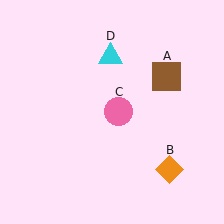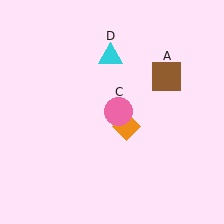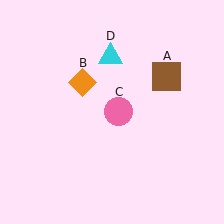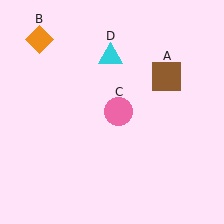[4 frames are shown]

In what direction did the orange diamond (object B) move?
The orange diamond (object B) moved up and to the left.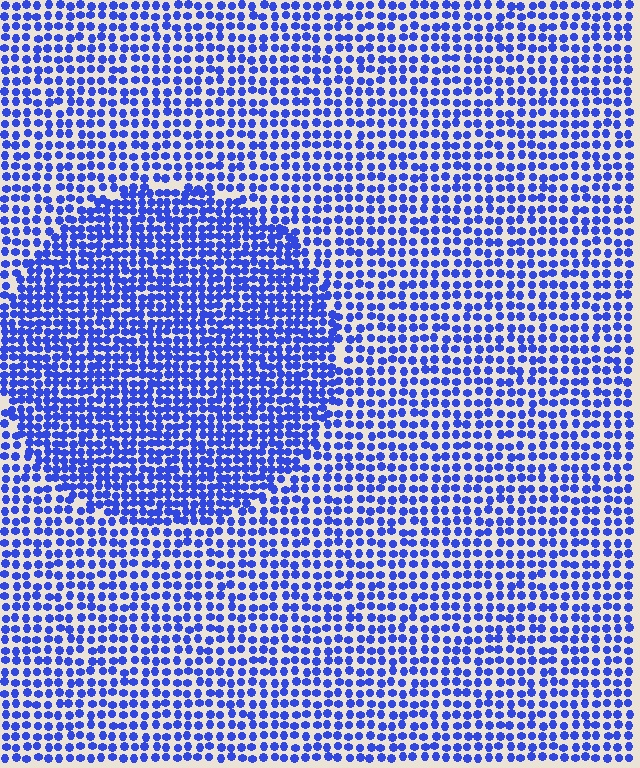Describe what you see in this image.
The image contains small blue elements arranged at two different densities. A circle-shaped region is visible where the elements are more densely packed than the surrounding area.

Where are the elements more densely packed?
The elements are more densely packed inside the circle boundary.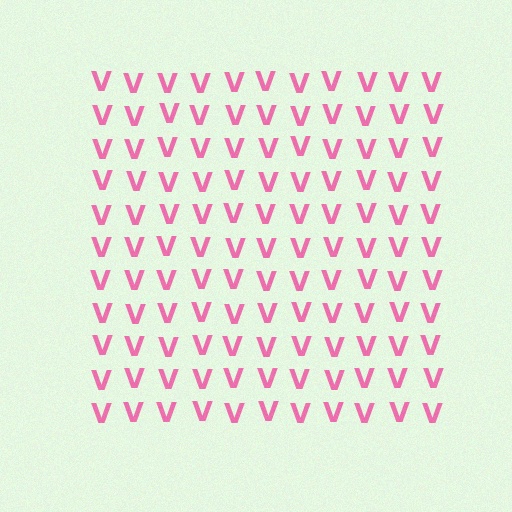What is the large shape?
The large shape is a square.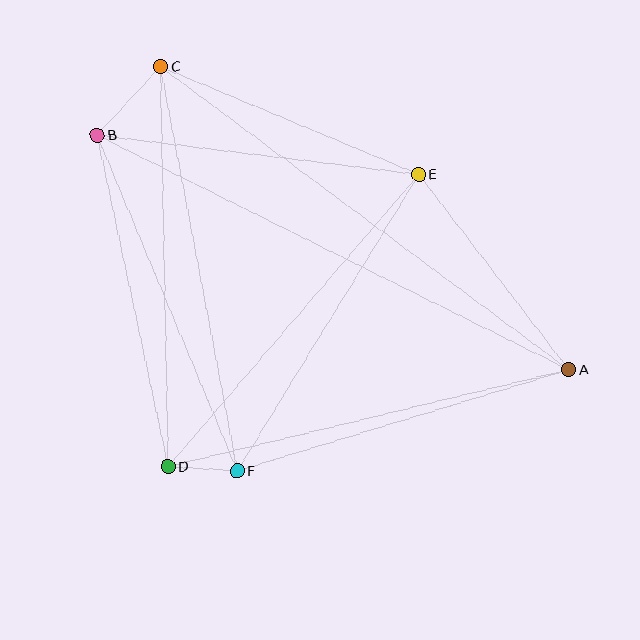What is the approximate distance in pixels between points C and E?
The distance between C and E is approximately 280 pixels.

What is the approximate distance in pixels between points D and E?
The distance between D and E is approximately 385 pixels.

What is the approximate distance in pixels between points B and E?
The distance between B and E is approximately 324 pixels.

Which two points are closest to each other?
Points D and F are closest to each other.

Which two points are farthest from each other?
Points A and B are farthest from each other.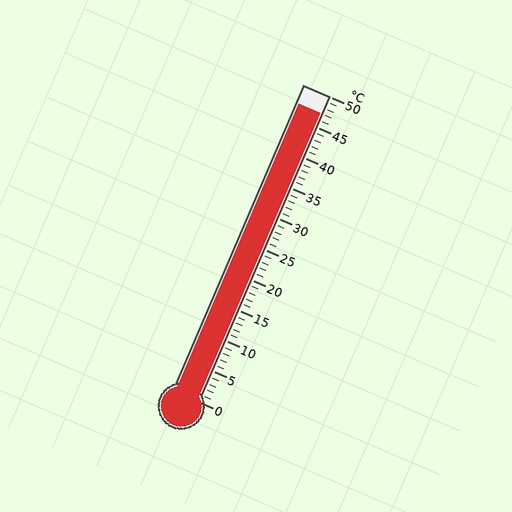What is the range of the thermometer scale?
The thermometer scale ranges from 0°C to 50°C.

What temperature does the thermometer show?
The thermometer shows approximately 47°C.